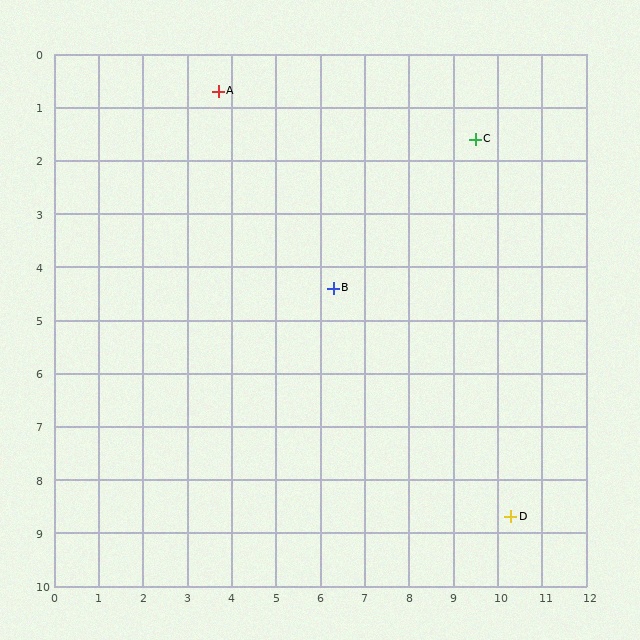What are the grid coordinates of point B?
Point B is at approximately (6.3, 4.4).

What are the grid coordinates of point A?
Point A is at approximately (3.7, 0.7).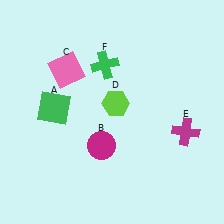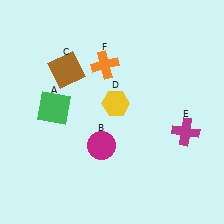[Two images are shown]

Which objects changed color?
C changed from pink to brown. D changed from lime to yellow. F changed from green to orange.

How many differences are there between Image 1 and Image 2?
There are 3 differences between the two images.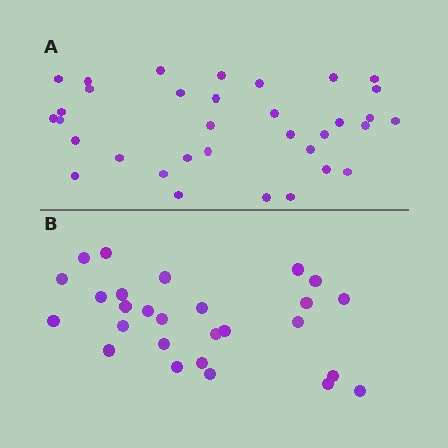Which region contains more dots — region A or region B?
Region A (the top region) has more dots.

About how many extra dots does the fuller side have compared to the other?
Region A has roughly 8 or so more dots than region B.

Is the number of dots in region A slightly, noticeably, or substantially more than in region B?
Region A has noticeably more, but not dramatically so. The ratio is roughly 1.3 to 1.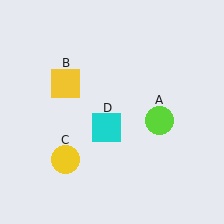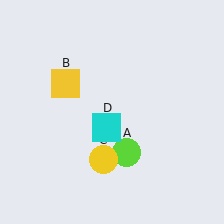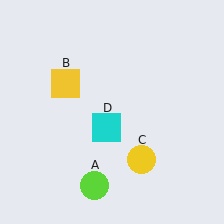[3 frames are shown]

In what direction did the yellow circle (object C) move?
The yellow circle (object C) moved right.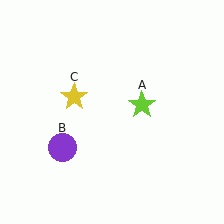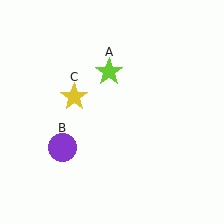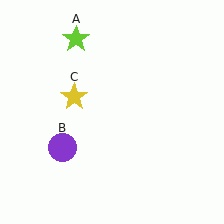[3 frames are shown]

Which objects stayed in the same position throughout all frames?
Purple circle (object B) and yellow star (object C) remained stationary.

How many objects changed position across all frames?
1 object changed position: lime star (object A).